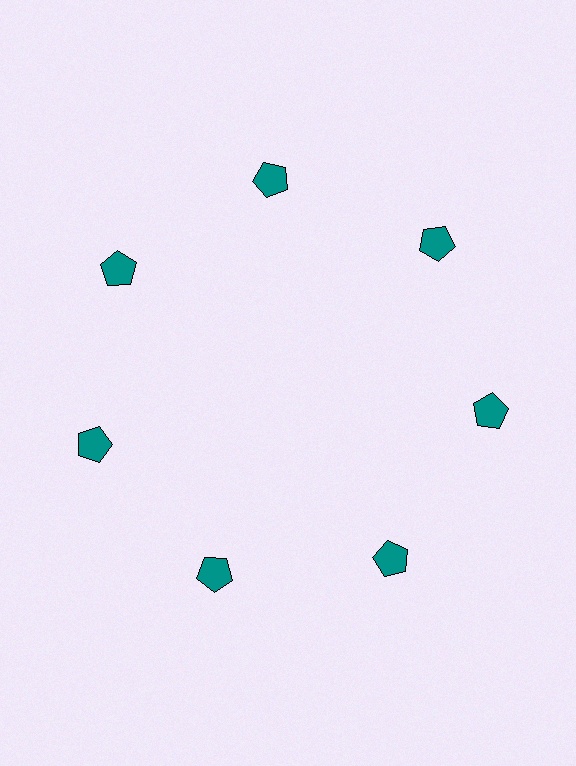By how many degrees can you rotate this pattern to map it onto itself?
The pattern maps onto itself every 51 degrees of rotation.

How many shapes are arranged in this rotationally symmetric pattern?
There are 7 shapes, arranged in 7 groups of 1.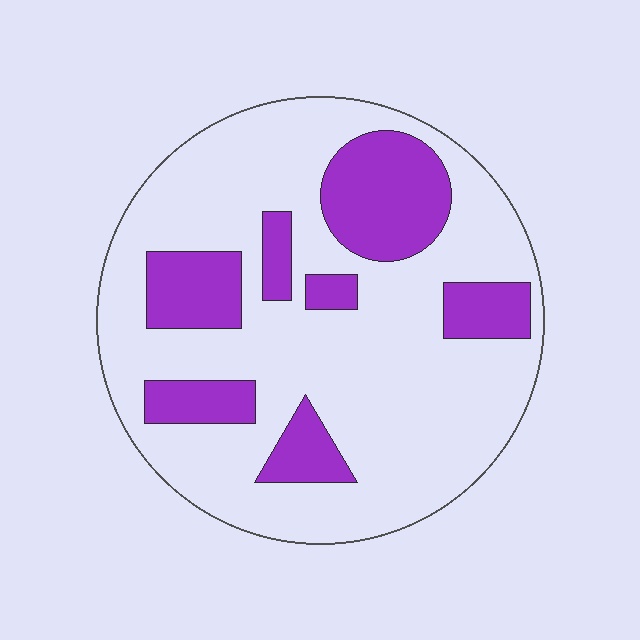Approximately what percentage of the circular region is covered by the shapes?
Approximately 25%.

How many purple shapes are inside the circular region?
7.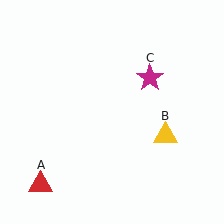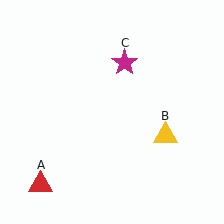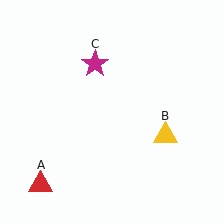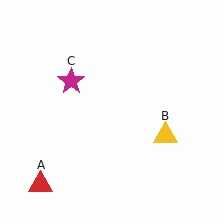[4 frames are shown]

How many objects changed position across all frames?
1 object changed position: magenta star (object C).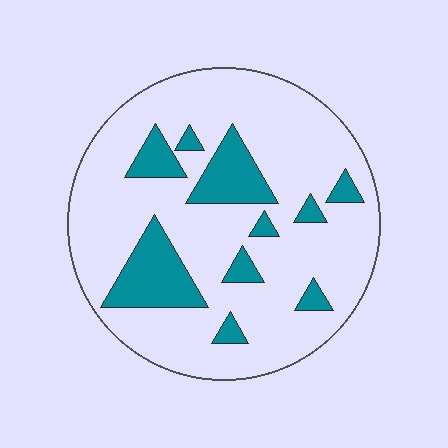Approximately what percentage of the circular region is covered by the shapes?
Approximately 20%.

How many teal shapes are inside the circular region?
10.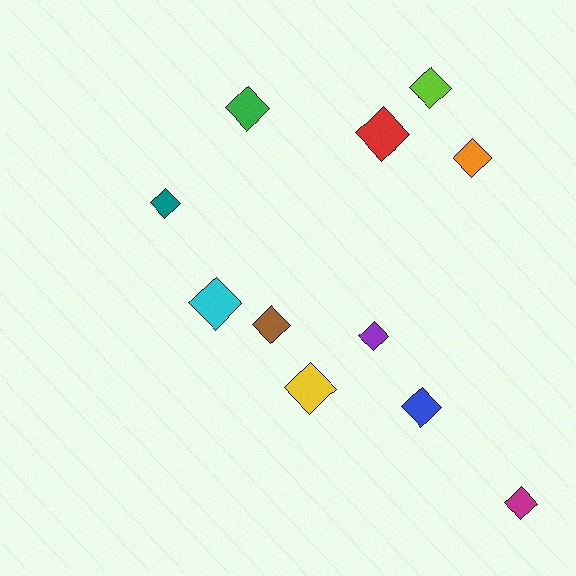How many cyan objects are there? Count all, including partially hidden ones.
There is 1 cyan object.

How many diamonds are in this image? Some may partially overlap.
There are 11 diamonds.